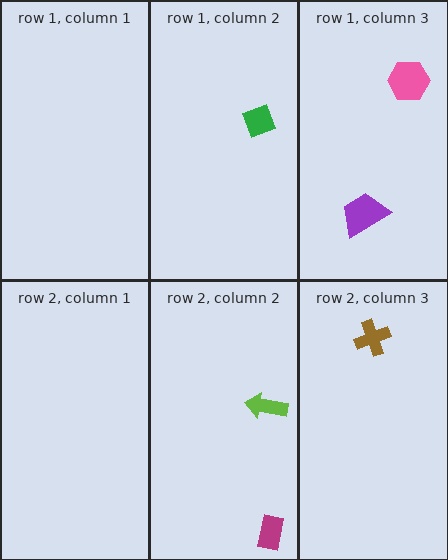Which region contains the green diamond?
The row 1, column 2 region.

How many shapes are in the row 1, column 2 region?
1.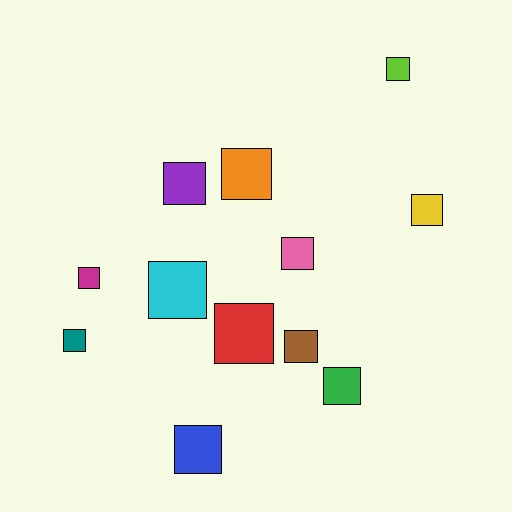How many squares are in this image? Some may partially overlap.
There are 12 squares.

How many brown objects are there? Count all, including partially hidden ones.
There is 1 brown object.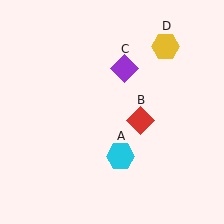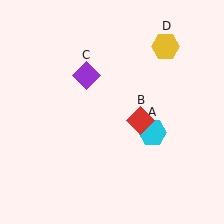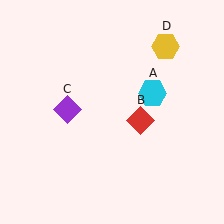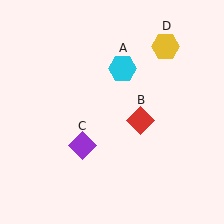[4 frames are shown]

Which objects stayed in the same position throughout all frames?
Red diamond (object B) and yellow hexagon (object D) remained stationary.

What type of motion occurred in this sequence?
The cyan hexagon (object A), purple diamond (object C) rotated counterclockwise around the center of the scene.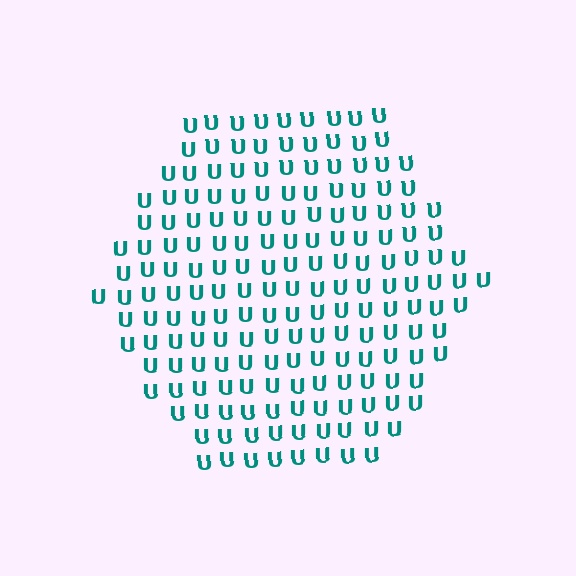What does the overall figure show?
The overall figure shows a hexagon.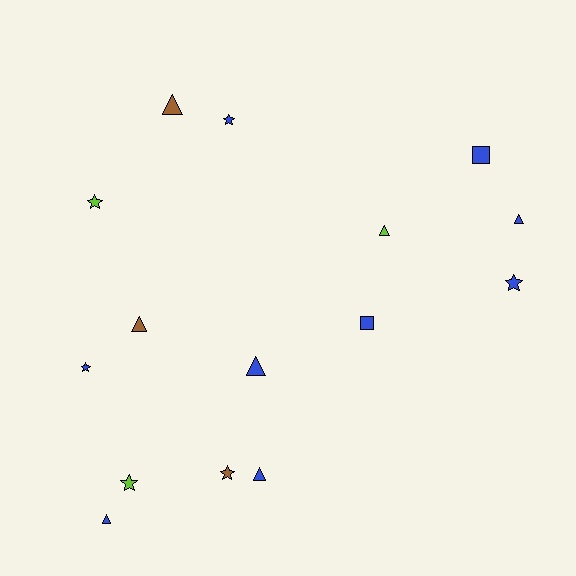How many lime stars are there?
There are 2 lime stars.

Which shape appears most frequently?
Triangle, with 7 objects.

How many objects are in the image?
There are 15 objects.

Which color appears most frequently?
Blue, with 9 objects.